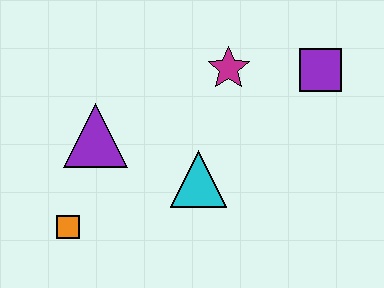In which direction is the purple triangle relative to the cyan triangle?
The purple triangle is to the left of the cyan triangle.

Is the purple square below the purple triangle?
No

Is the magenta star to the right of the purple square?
No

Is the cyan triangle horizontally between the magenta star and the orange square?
Yes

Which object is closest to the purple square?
The magenta star is closest to the purple square.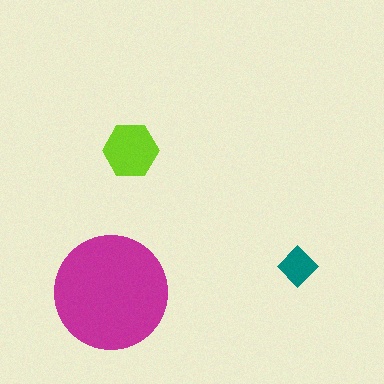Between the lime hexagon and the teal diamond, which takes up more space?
The lime hexagon.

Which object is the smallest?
The teal diamond.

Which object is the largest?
The magenta circle.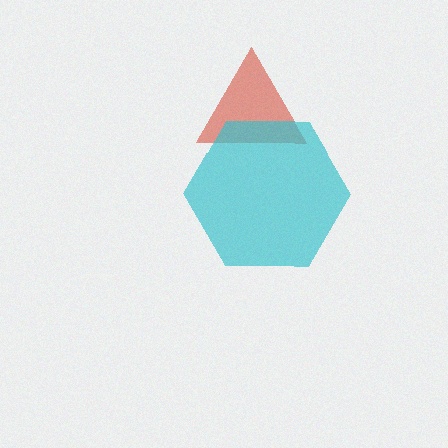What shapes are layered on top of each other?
The layered shapes are: a red triangle, a cyan hexagon.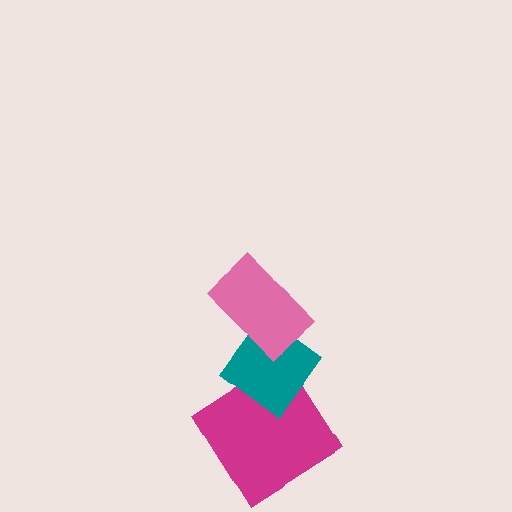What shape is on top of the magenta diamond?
The teal diamond is on top of the magenta diamond.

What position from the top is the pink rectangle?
The pink rectangle is 1st from the top.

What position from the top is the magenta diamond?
The magenta diamond is 3rd from the top.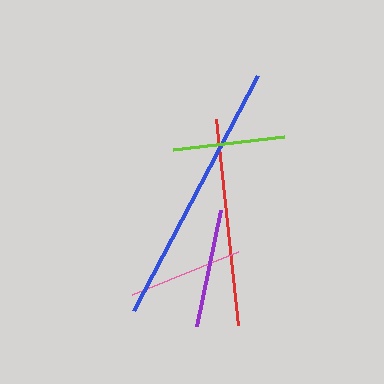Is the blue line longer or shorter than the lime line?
The blue line is longer than the lime line.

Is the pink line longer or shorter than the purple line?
The purple line is longer than the pink line.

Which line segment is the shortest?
The lime line is the shortest at approximately 112 pixels.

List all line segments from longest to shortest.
From longest to shortest: blue, red, purple, pink, lime.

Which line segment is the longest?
The blue line is the longest at approximately 265 pixels.